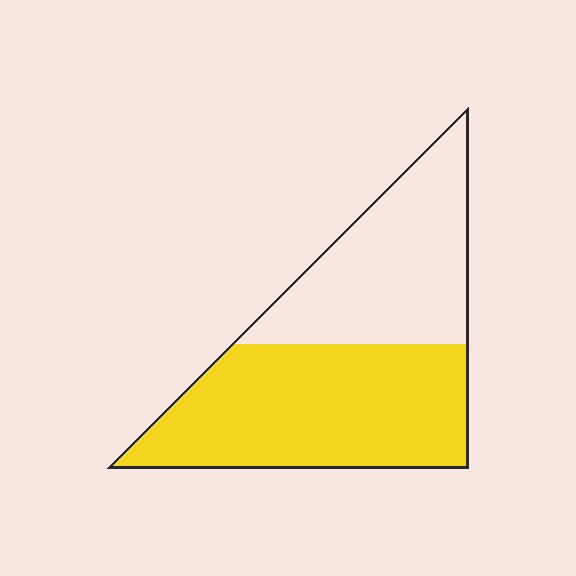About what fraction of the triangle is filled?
About three fifths (3/5).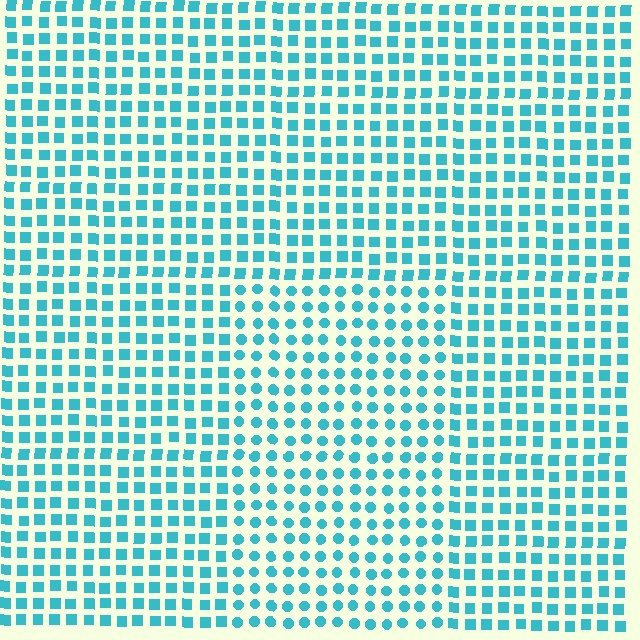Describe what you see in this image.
The image is filled with small cyan elements arranged in a uniform grid. A rectangle-shaped region contains circles, while the surrounding area contains squares. The boundary is defined purely by the change in element shape.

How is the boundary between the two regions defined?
The boundary is defined by a change in element shape: circles inside vs. squares outside. All elements share the same color and spacing.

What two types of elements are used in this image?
The image uses circles inside the rectangle region and squares outside it.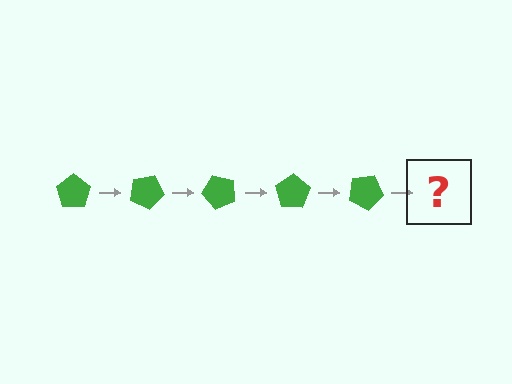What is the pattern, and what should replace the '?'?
The pattern is that the pentagon rotates 25 degrees each step. The '?' should be a green pentagon rotated 125 degrees.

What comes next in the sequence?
The next element should be a green pentagon rotated 125 degrees.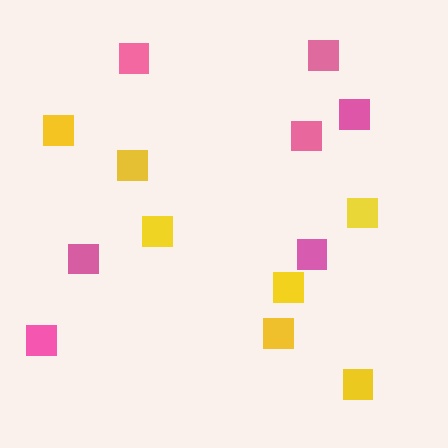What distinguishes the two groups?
There are 2 groups: one group of pink squares (7) and one group of yellow squares (7).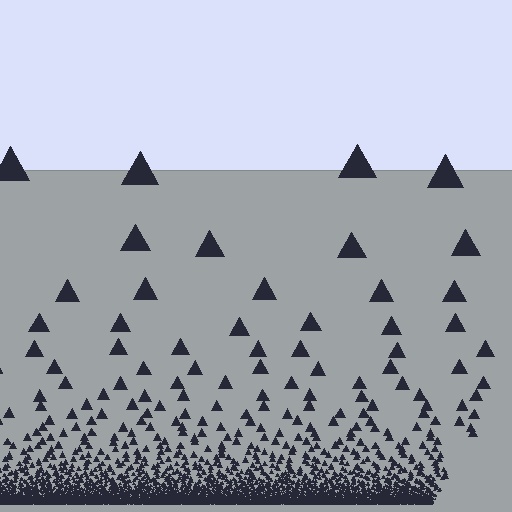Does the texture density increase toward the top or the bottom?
Density increases toward the bottom.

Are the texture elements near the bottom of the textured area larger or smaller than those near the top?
Smaller. The gradient is inverted — elements near the bottom are smaller and denser.